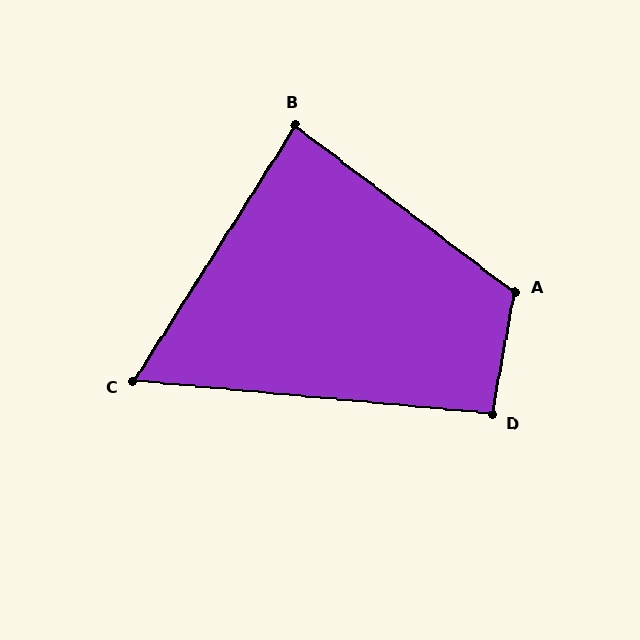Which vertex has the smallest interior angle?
C, at approximately 63 degrees.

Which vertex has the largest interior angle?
A, at approximately 117 degrees.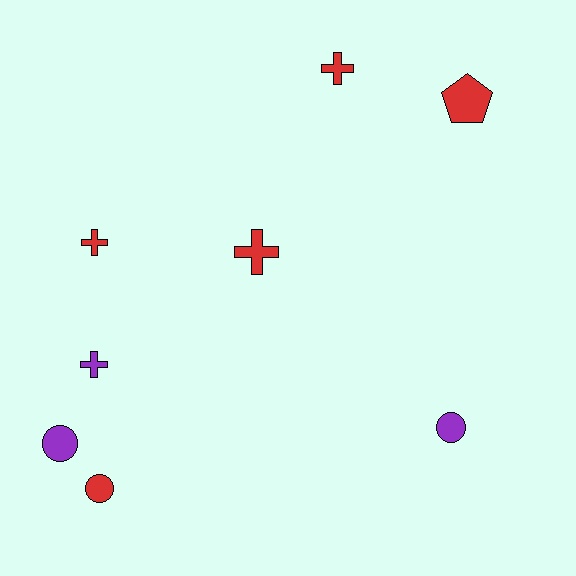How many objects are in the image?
There are 8 objects.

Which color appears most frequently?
Red, with 5 objects.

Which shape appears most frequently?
Cross, with 4 objects.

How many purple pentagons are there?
There are no purple pentagons.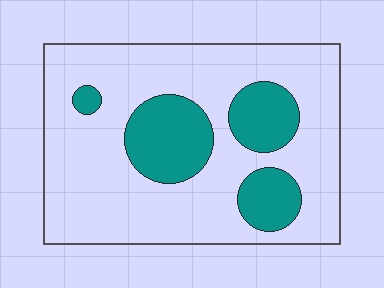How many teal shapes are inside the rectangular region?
4.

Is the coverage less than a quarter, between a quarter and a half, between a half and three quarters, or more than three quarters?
Less than a quarter.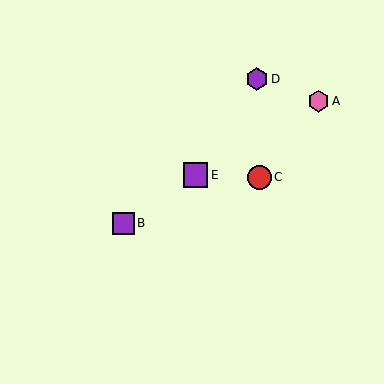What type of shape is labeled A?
Shape A is a pink hexagon.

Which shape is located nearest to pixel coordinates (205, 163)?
The purple square (labeled E) at (195, 175) is nearest to that location.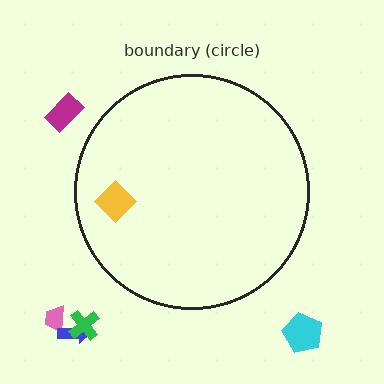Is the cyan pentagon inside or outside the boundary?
Outside.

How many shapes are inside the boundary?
1 inside, 5 outside.